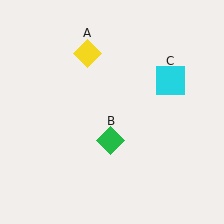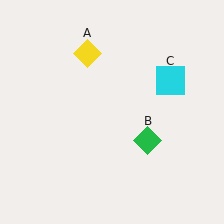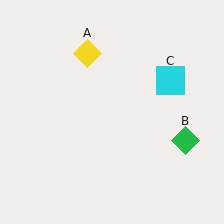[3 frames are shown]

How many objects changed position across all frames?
1 object changed position: green diamond (object B).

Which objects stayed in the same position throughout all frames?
Yellow diamond (object A) and cyan square (object C) remained stationary.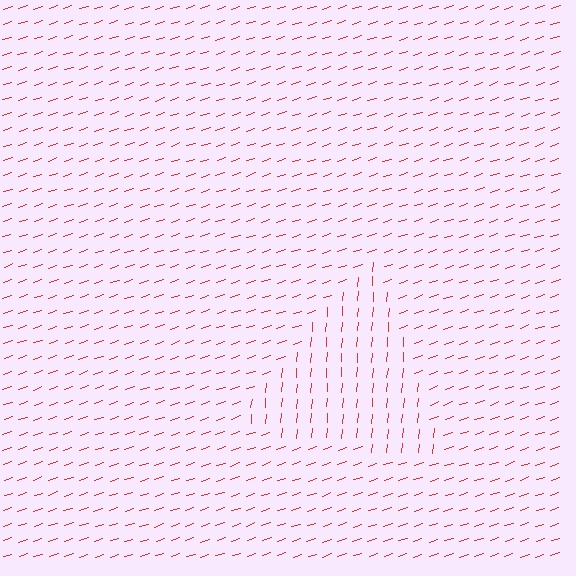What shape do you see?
I see a triangle.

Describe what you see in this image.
The image is filled with small red line segments. A triangle region in the image has lines oriented differently from the surrounding lines, creating a visible texture boundary.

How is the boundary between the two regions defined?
The boundary is defined purely by a change in line orientation (approximately 67 degrees difference). All lines are the same color and thickness.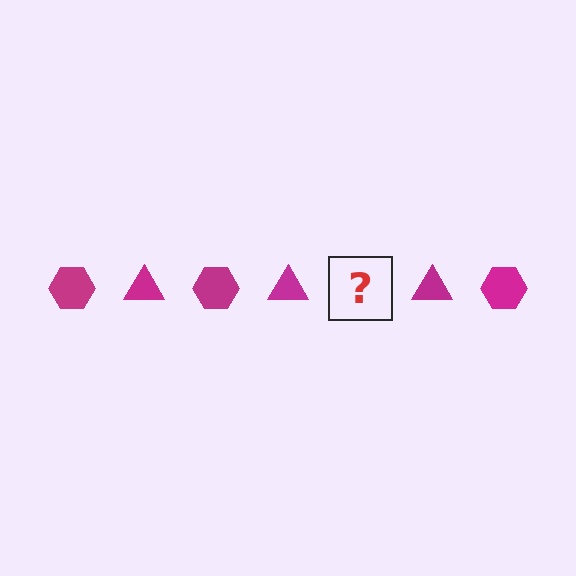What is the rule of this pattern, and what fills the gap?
The rule is that the pattern cycles through hexagon, triangle shapes in magenta. The gap should be filled with a magenta hexagon.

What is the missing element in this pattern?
The missing element is a magenta hexagon.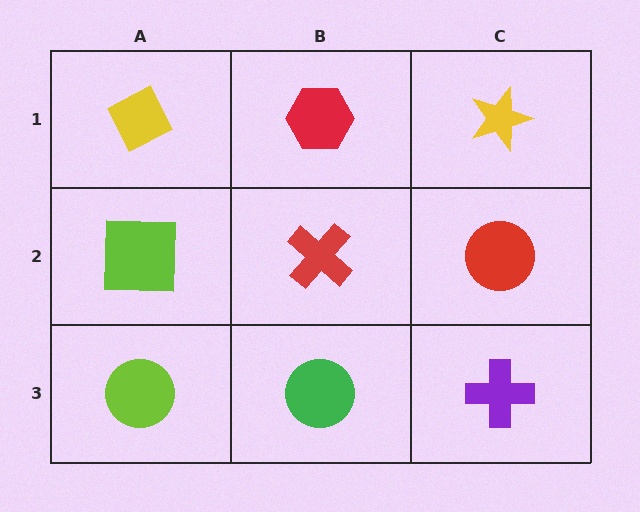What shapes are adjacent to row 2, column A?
A yellow diamond (row 1, column A), a lime circle (row 3, column A), a red cross (row 2, column B).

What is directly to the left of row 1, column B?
A yellow diamond.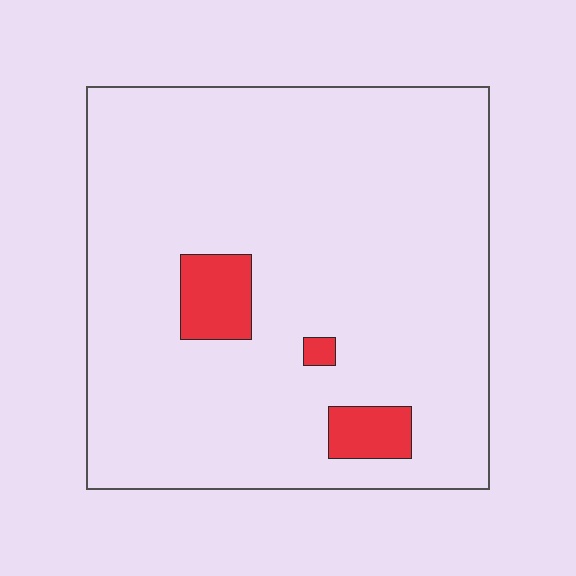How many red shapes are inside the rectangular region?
3.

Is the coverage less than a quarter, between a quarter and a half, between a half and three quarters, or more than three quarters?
Less than a quarter.